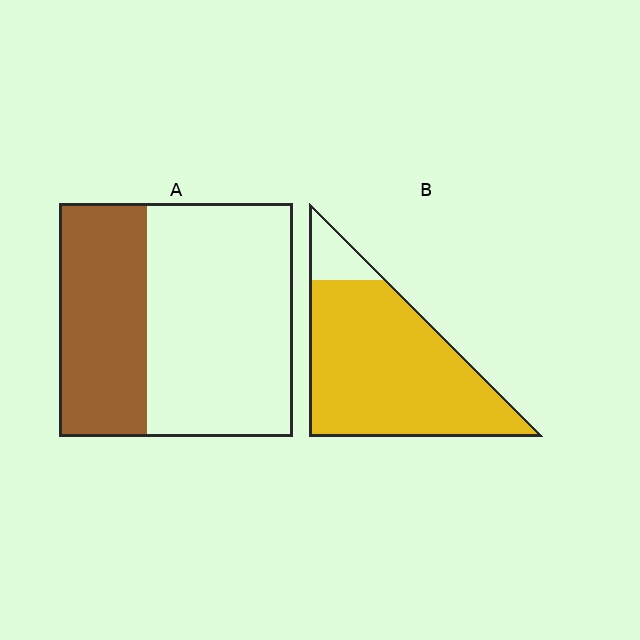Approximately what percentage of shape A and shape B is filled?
A is approximately 40% and B is approximately 90%.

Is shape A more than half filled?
No.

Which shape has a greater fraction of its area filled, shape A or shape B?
Shape B.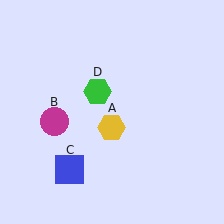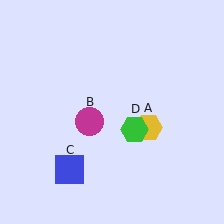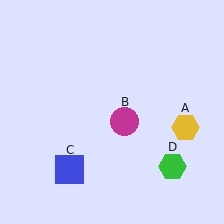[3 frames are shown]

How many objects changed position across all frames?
3 objects changed position: yellow hexagon (object A), magenta circle (object B), green hexagon (object D).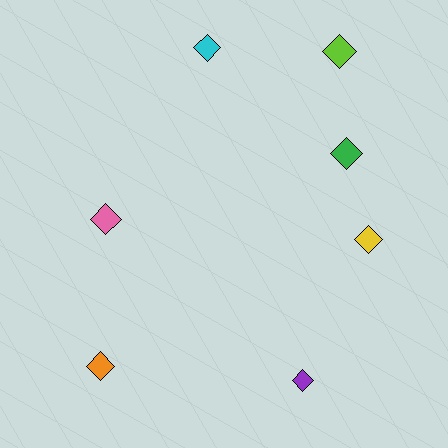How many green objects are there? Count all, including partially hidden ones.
There is 1 green object.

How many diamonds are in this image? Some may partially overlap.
There are 7 diamonds.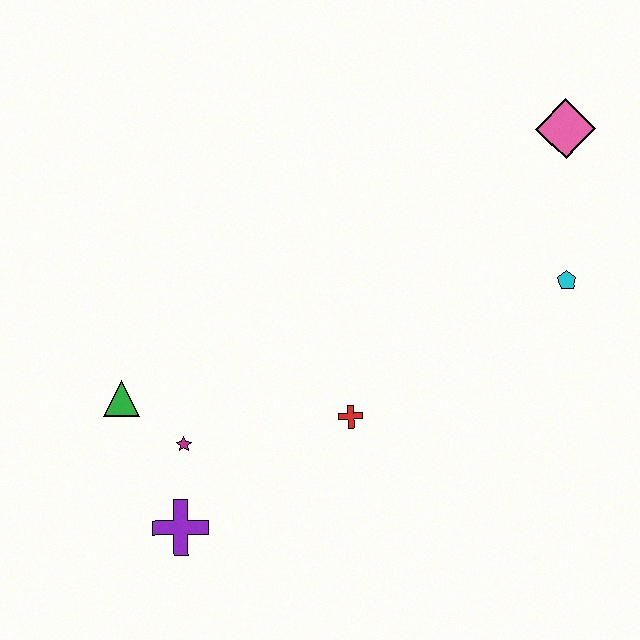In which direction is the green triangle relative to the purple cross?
The green triangle is above the purple cross.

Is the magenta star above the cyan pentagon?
No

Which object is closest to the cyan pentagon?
The pink diamond is closest to the cyan pentagon.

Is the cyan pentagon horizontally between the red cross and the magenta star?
No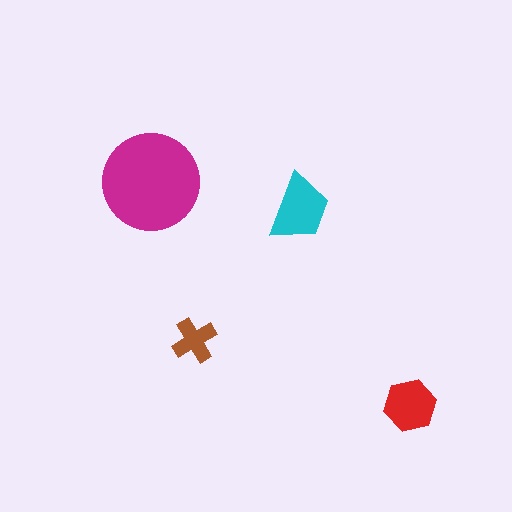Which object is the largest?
The magenta circle.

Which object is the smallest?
The brown cross.